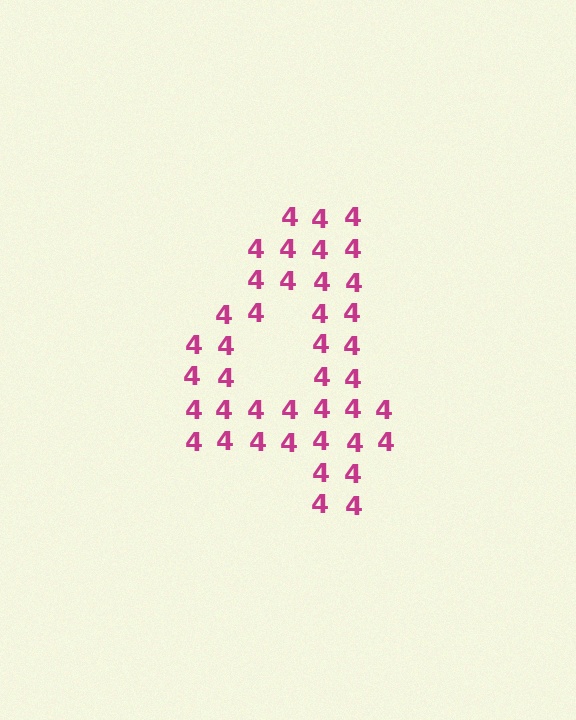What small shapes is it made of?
It is made of small digit 4's.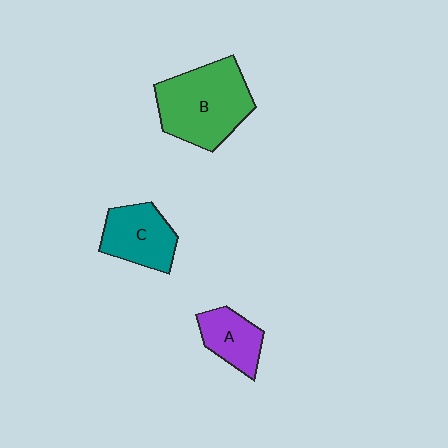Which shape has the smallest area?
Shape A (purple).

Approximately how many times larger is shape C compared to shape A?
Approximately 1.3 times.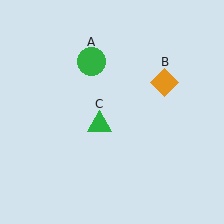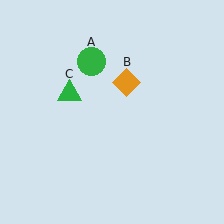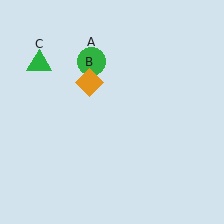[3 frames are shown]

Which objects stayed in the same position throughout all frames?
Green circle (object A) remained stationary.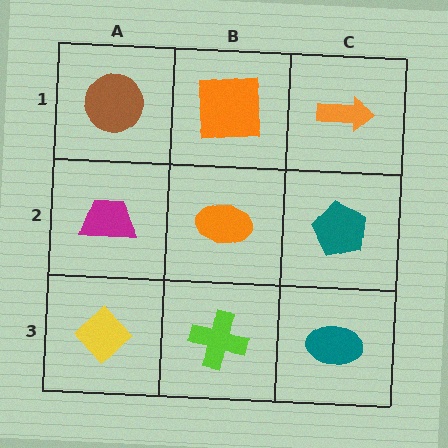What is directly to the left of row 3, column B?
A yellow diamond.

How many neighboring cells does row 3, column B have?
3.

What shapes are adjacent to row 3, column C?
A teal pentagon (row 2, column C), a lime cross (row 3, column B).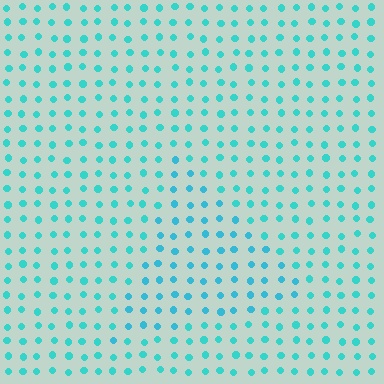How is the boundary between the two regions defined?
The boundary is defined purely by a slight shift in hue (about 14 degrees). Spacing, size, and orientation are identical on both sides.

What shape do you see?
I see a triangle.